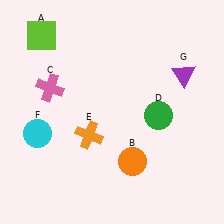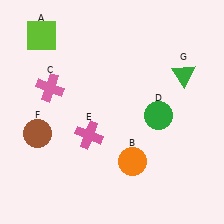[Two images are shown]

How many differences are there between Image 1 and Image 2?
There are 3 differences between the two images.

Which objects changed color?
E changed from orange to pink. F changed from cyan to brown. G changed from purple to green.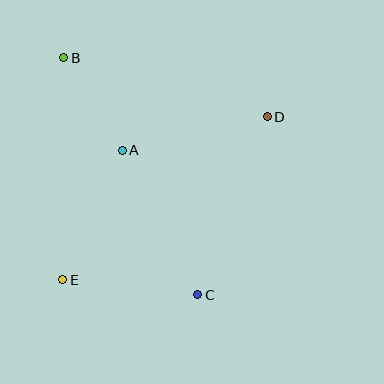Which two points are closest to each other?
Points A and B are closest to each other.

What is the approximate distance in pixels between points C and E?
The distance between C and E is approximately 136 pixels.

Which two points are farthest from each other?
Points B and C are farthest from each other.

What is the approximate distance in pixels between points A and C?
The distance between A and C is approximately 163 pixels.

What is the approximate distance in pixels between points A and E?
The distance between A and E is approximately 142 pixels.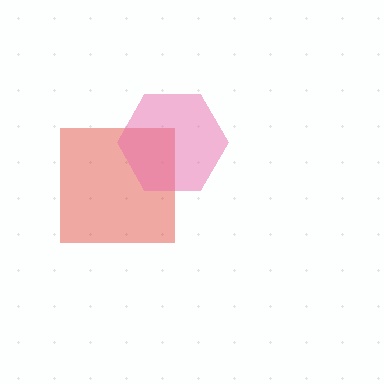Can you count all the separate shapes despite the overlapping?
Yes, there are 2 separate shapes.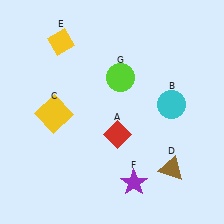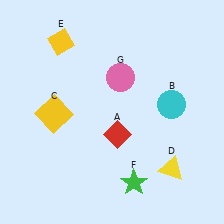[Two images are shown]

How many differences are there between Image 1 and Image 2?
There are 3 differences between the two images.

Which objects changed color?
D changed from brown to yellow. F changed from purple to green. G changed from lime to pink.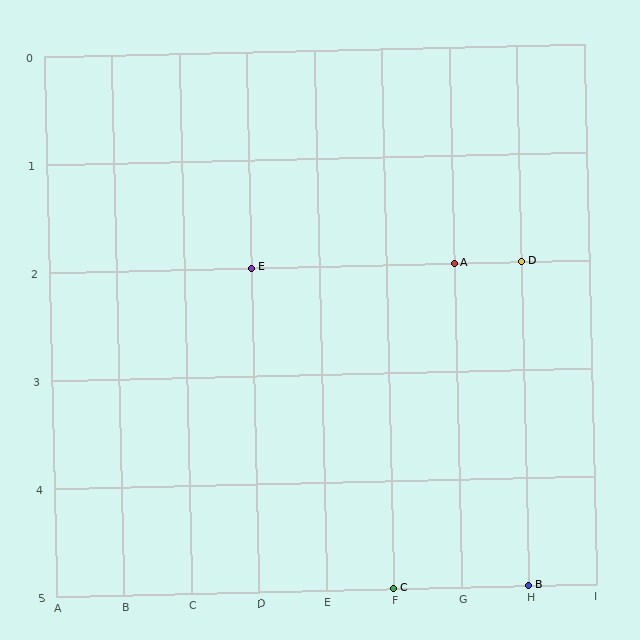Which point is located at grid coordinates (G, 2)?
Point A is at (G, 2).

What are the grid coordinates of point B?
Point B is at grid coordinates (H, 5).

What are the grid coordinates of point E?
Point E is at grid coordinates (D, 2).